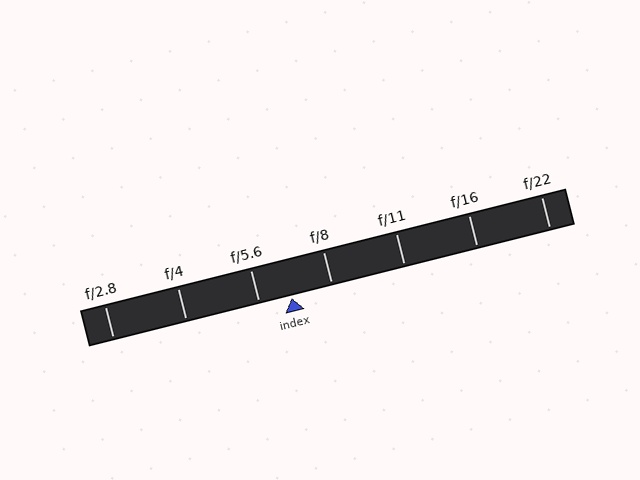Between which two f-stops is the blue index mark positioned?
The index mark is between f/5.6 and f/8.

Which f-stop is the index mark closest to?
The index mark is closest to f/5.6.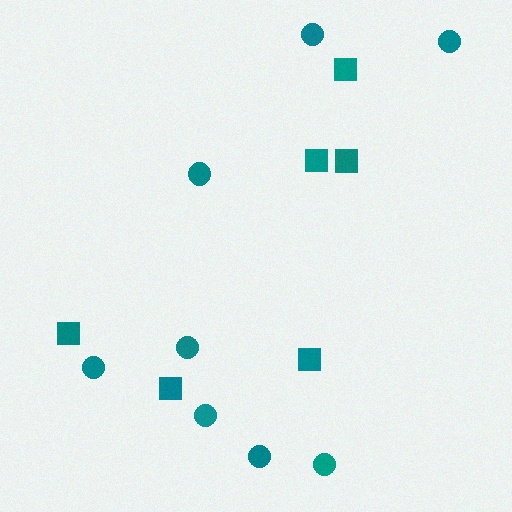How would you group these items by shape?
There are 2 groups: one group of circles (8) and one group of squares (6).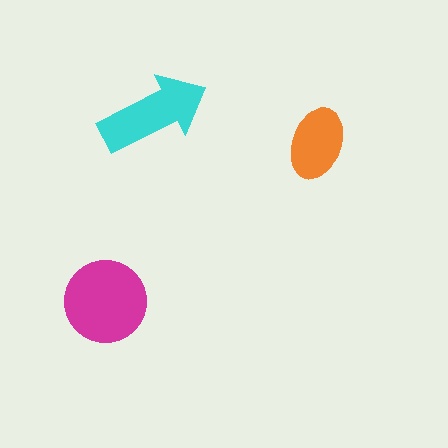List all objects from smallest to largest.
The orange ellipse, the cyan arrow, the magenta circle.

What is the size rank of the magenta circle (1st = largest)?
1st.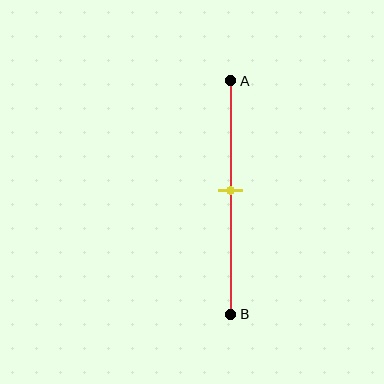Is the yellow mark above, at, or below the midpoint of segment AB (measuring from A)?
The yellow mark is above the midpoint of segment AB.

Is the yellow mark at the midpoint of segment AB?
No, the mark is at about 45% from A, not at the 50% midpoint.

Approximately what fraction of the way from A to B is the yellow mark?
The yellow mark is approximately 45% of the way from A to B.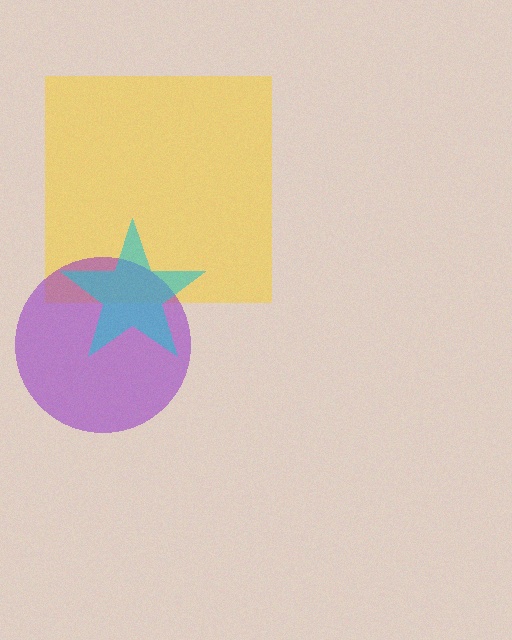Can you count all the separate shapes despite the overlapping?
Yes, there are 3 separate shapes.